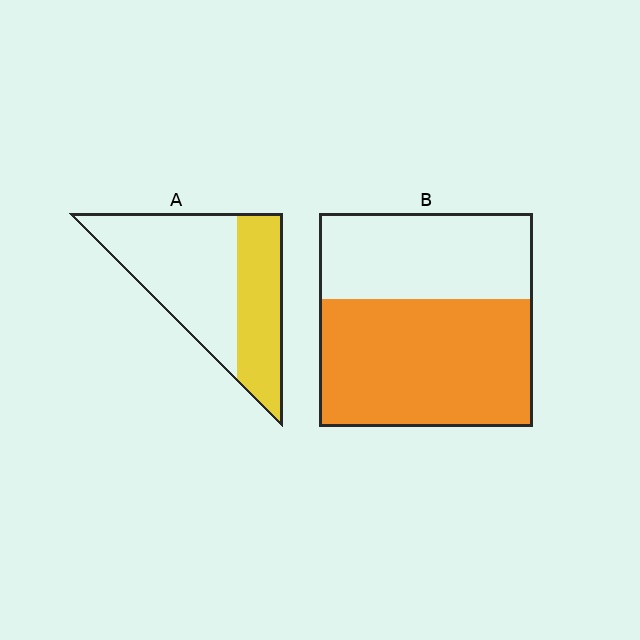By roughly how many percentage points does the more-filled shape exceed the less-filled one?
By roughly 20 percentage points (B over A).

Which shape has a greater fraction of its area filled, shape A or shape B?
Shape B.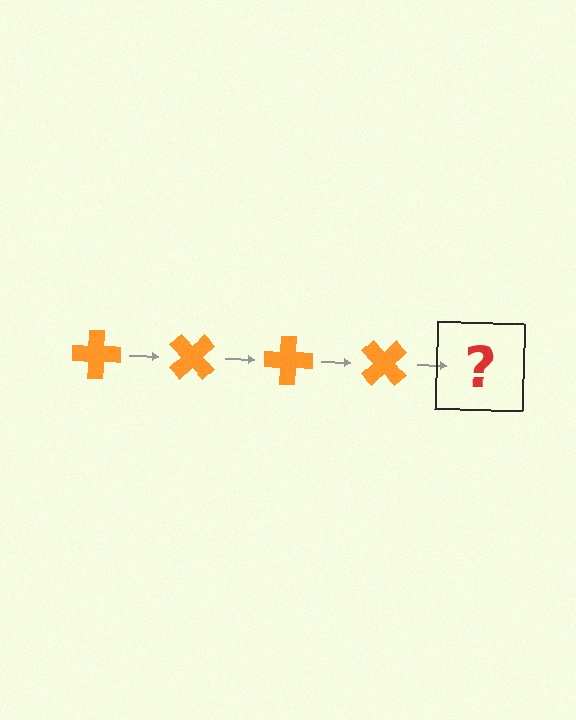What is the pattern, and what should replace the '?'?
The pattern is that the cross rotates 45 degrees each step. The '?' should be an orange cross rotated 180 degrees.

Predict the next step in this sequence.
The next step is an orange cross rotated 180 degrees.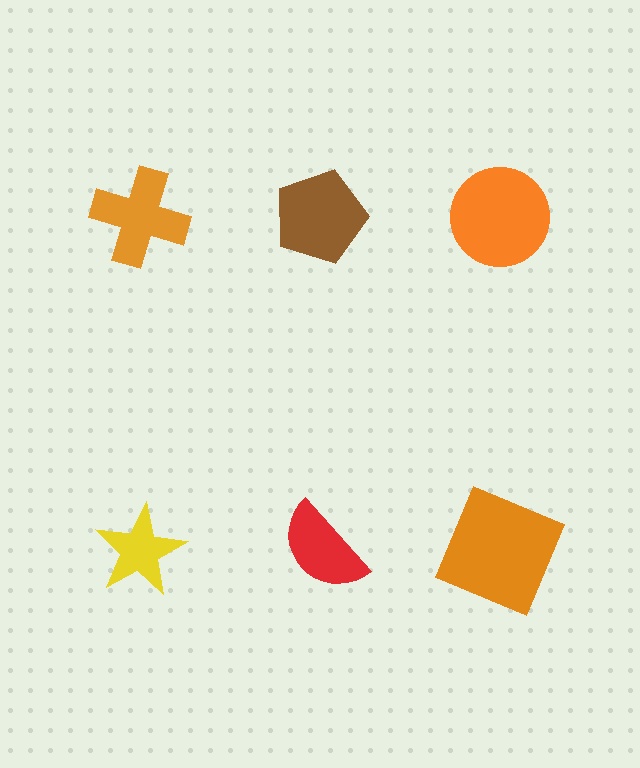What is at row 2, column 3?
An orange square.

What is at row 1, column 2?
A brown pentagon.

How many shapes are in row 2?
3 shapes.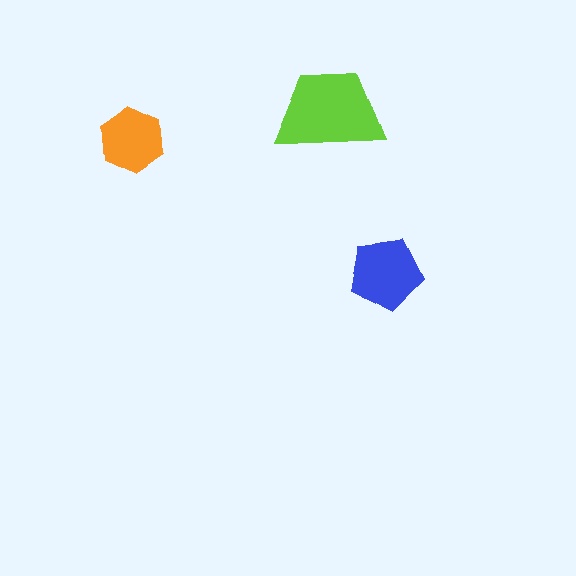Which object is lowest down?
The blue pentagon is bottommost.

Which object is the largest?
The lime trapezoid.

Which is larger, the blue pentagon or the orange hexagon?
The blue pentagon.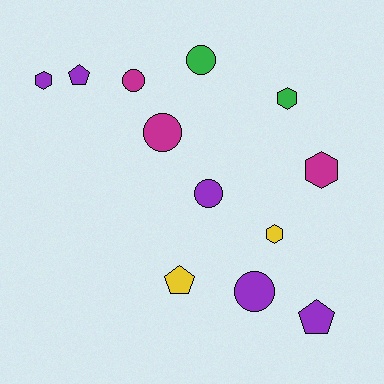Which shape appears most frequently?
Circle, with 5 objects.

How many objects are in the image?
There are 12 objects.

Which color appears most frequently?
Purple, with 5 objects.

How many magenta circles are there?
There are 2 magenta circles.